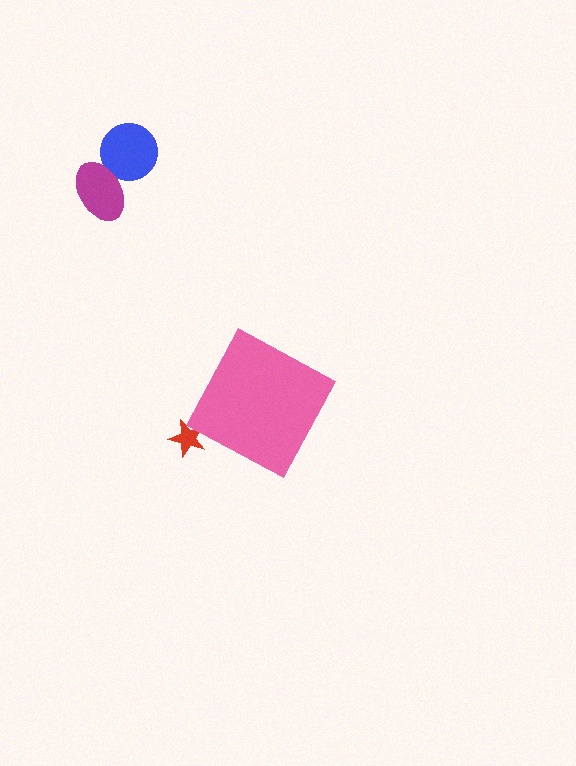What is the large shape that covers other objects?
A pink diamond.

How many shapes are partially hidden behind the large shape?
1 shape is partially hidden.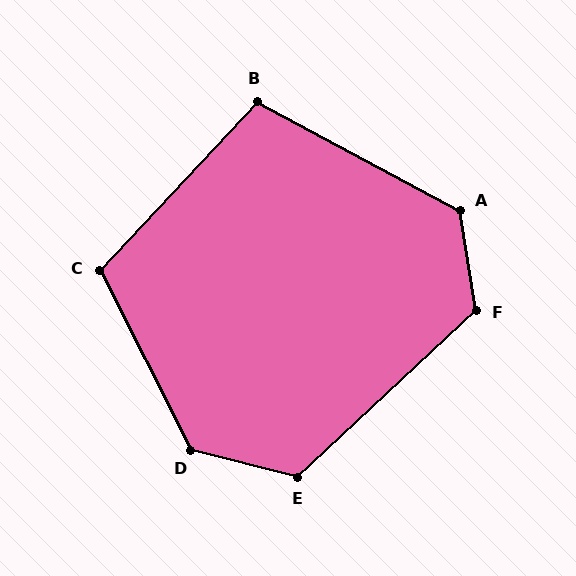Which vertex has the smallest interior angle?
B, at approximately 105 degrees.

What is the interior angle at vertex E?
Approximately 123 degrees (obtuse).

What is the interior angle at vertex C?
Approximately 110 degrees (obtuse).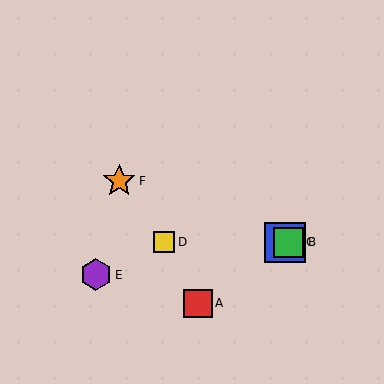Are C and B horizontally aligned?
Yes, both are at y≈242.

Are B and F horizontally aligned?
No, B is at y≈242 and F is at y≈181.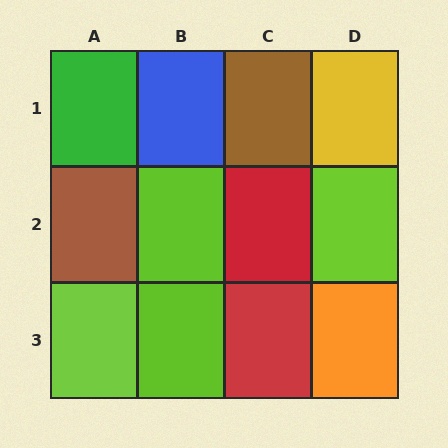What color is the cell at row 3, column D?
Orange.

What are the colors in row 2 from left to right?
Brown, lime, red, lime.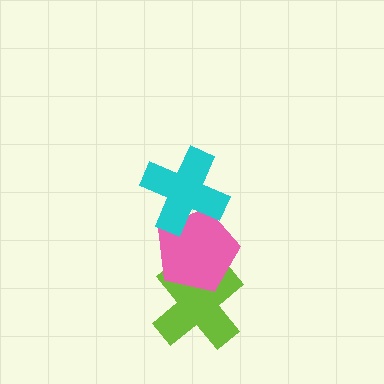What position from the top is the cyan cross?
The cyan cross is 1st from the top.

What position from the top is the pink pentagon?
The pink pentagon is 2nd from the top.